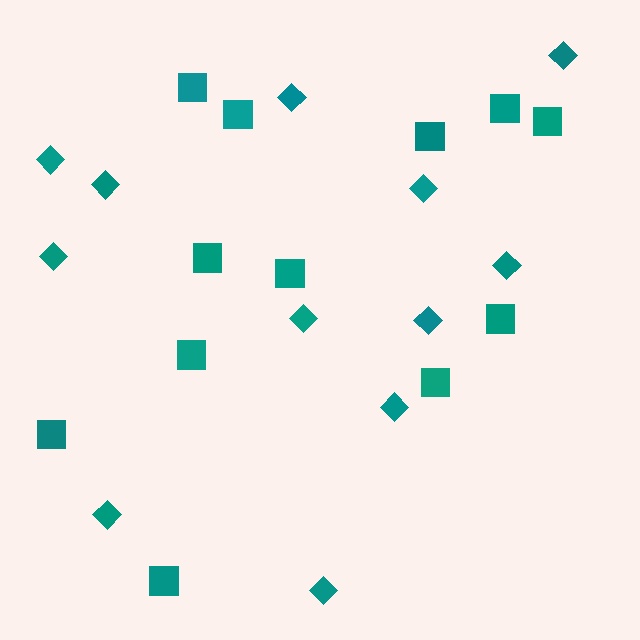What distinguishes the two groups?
There are 2 groups: one group of squares (12) and one group of diamonds (12).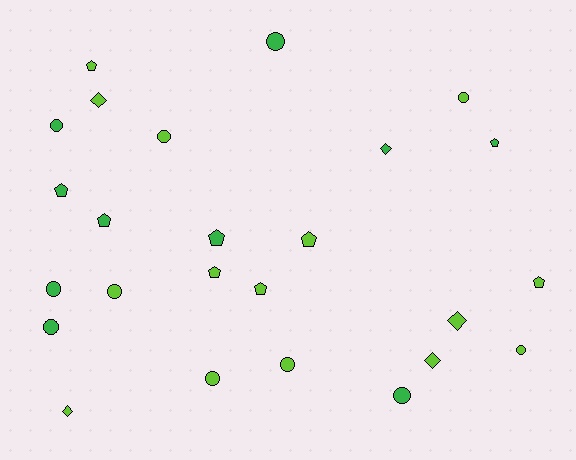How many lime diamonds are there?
There are 4 lime diamonds.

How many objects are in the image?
There are 25 objects.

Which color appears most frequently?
Lime, with 15 objects.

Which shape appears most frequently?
Circle, with 11 objects.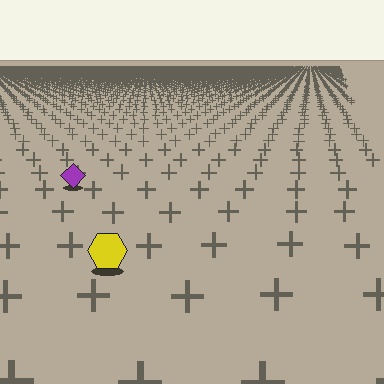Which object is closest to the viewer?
The yellow hexagon is closest. The texture marks near it are larger and more spread out.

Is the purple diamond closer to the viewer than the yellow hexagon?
No. The yellow hexagon is closer — you can tell from the texture gradient: the ground texture is coarser near it.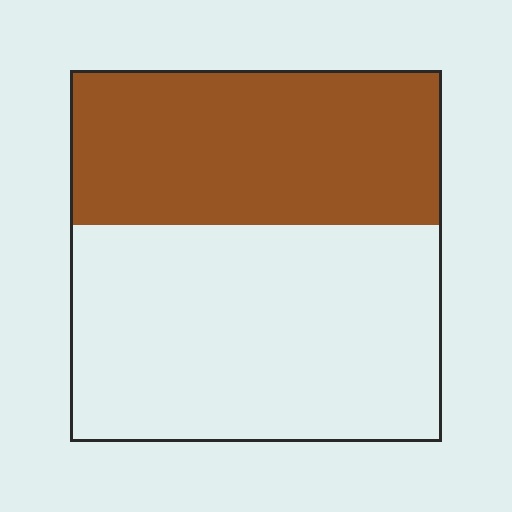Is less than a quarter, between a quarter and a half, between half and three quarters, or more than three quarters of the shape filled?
Between a quarter and a half.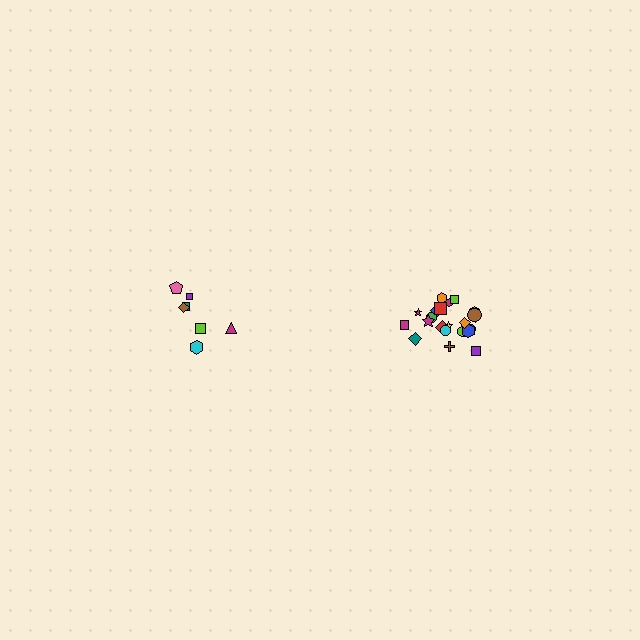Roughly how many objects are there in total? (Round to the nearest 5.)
Roughly 30 objects in total.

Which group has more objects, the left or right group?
The right group.